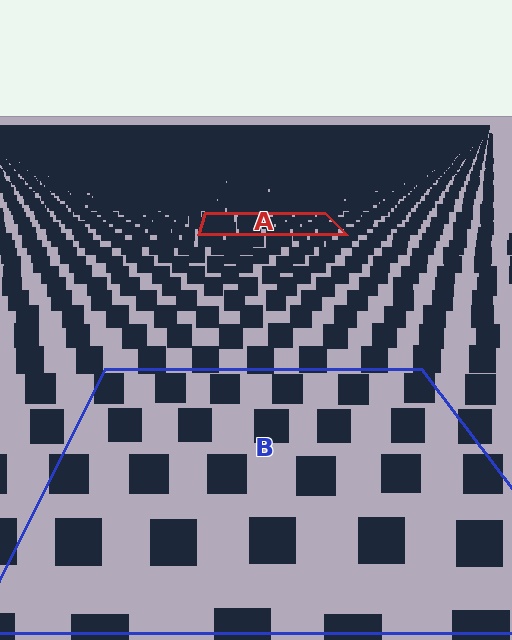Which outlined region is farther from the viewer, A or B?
Region A is farther from the viewer — the texture elements inside it appear smaller and more densely packed.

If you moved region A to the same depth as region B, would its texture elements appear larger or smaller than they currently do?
They would appear larger. At a closer depth, the same texture elements are projected at a bigger on-screen size.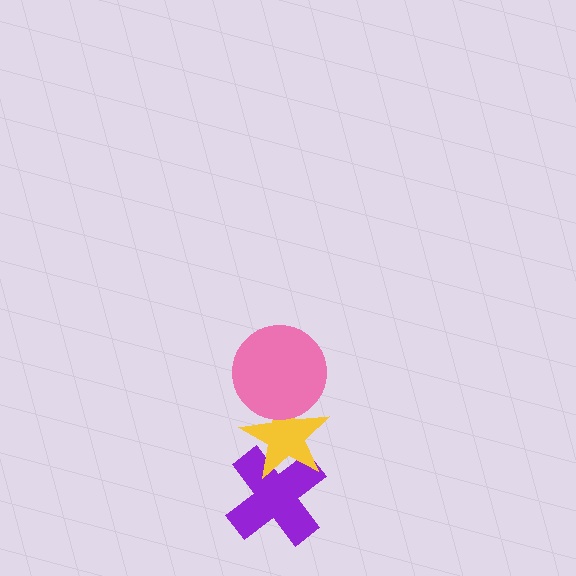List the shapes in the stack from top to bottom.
From top to bottom: the pink circle, the yellow star, the purple cross.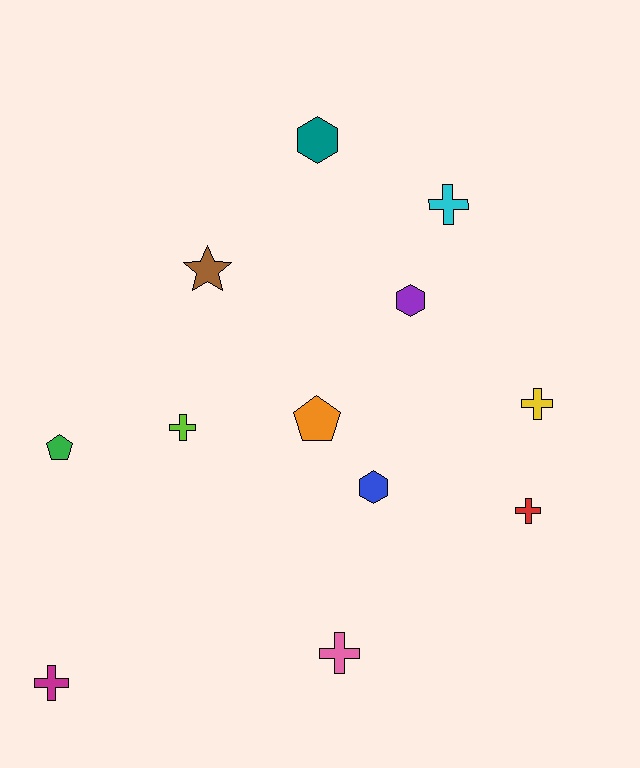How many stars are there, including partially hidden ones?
There is 1 star.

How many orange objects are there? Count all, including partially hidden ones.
There is 1 orange object.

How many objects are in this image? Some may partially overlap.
There are 12 objects.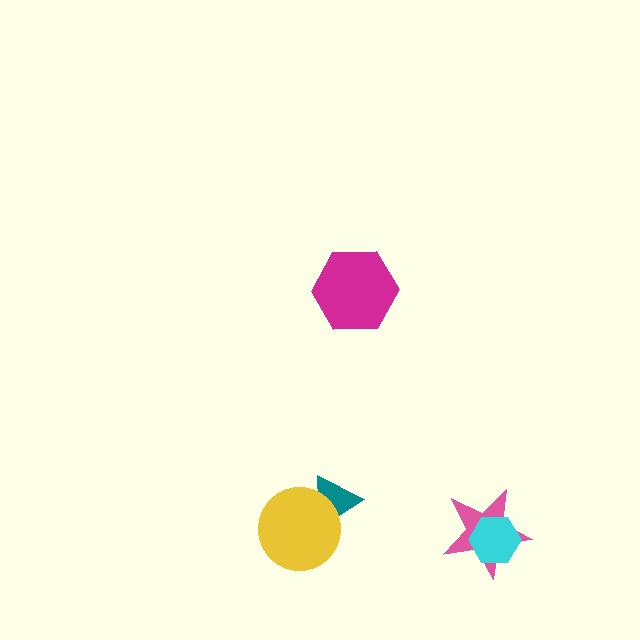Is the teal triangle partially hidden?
Yes, it is partially covered by another shape.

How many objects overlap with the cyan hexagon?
1 object overlaps with the cyan hexagon.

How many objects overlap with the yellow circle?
1 object overlaps with the yellow circle.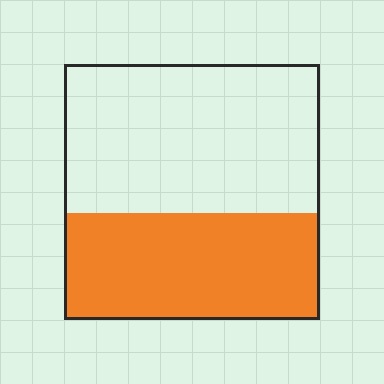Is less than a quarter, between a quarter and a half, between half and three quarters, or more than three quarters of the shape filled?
Between a quarter and a half.